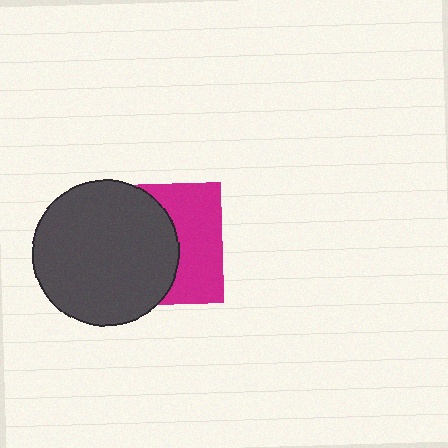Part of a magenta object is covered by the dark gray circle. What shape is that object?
It is a square.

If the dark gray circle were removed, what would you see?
You would see the complete magenta square.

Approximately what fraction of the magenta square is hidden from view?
Roughly 56% of the magenta square is hidden behind the dark gray circle.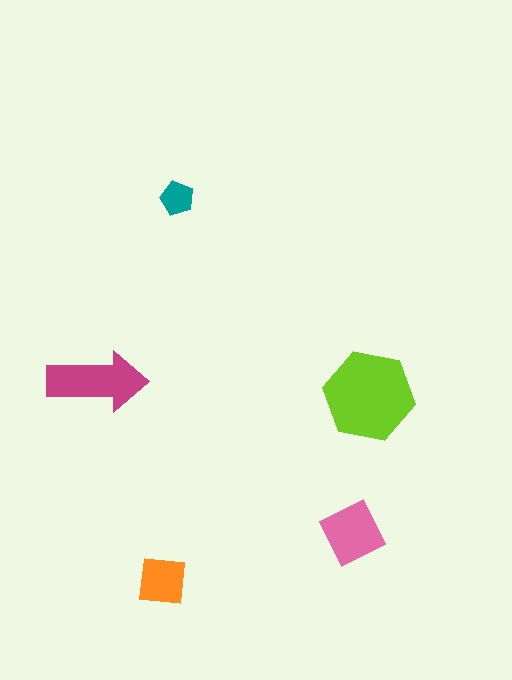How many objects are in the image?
There are 5 objects in the image.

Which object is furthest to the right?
The lime hexagon is rightmost.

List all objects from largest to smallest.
The lime hexagon, the magenta arrow, the pink square, the orange square, the teal pentagon.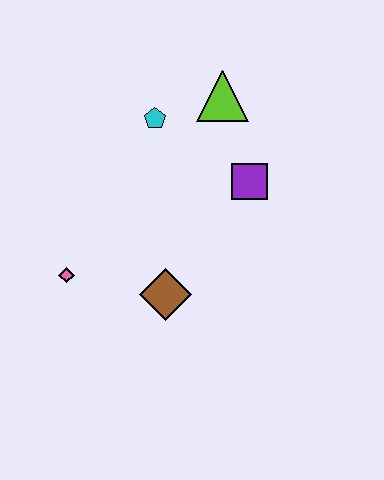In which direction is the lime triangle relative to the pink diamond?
The lime triangle is above the pink diamond.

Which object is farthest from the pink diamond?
The lime triangle is farthest from the pink diamond.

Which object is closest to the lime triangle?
The cyan pentagon is closest to the lime triangle.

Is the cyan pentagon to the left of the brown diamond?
Yes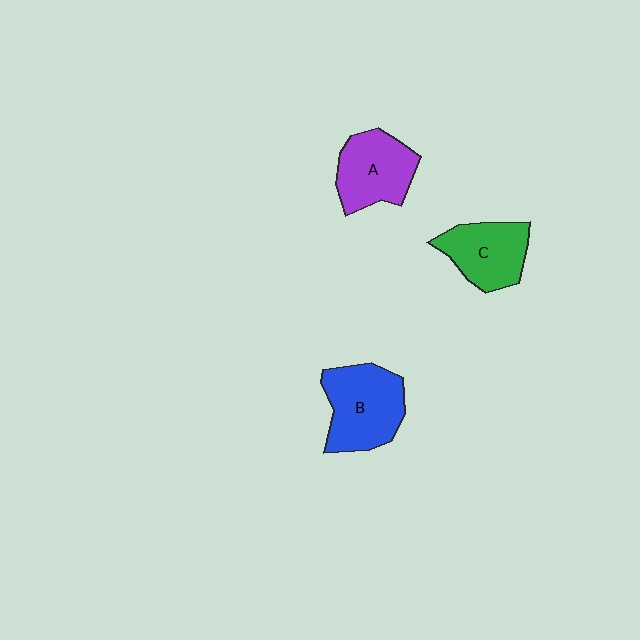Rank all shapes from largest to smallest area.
From largest to smallest: B (blue), A (purple), C (green).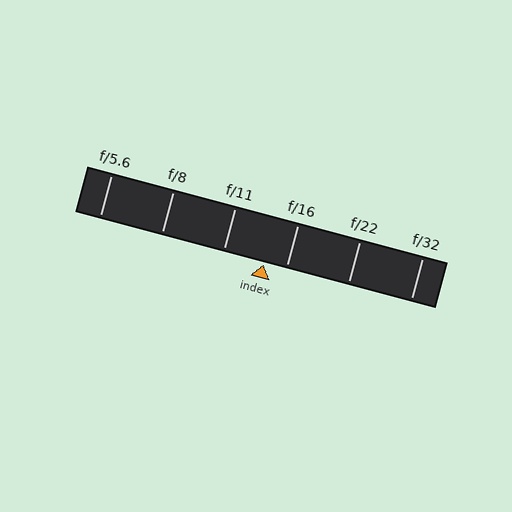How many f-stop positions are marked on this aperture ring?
There are 6 f-stop positions marked.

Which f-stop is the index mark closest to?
The index mark is closest to f/16.